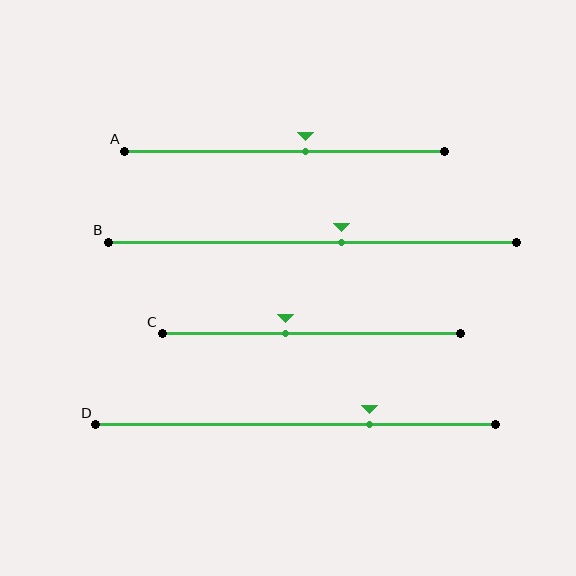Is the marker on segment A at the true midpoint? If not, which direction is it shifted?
No, the marker on segment A is shifted to the right by about 7% of the segment length.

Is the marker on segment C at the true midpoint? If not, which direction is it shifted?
No, the marker on segment C is shifted to the left by about 9% of the segment length.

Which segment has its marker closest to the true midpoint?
Segment A has its marker closest to the true midpoint.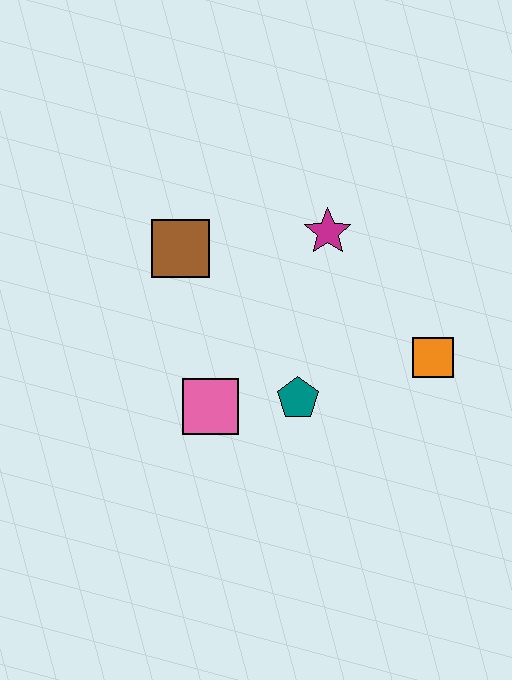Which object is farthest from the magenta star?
The pink square is farthest from the magenta star.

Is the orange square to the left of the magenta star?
No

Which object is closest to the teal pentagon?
The pink square is closest to the teal pentagon.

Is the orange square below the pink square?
No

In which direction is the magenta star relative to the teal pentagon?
The magenta star is above the teal pentagon.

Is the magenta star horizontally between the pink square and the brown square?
No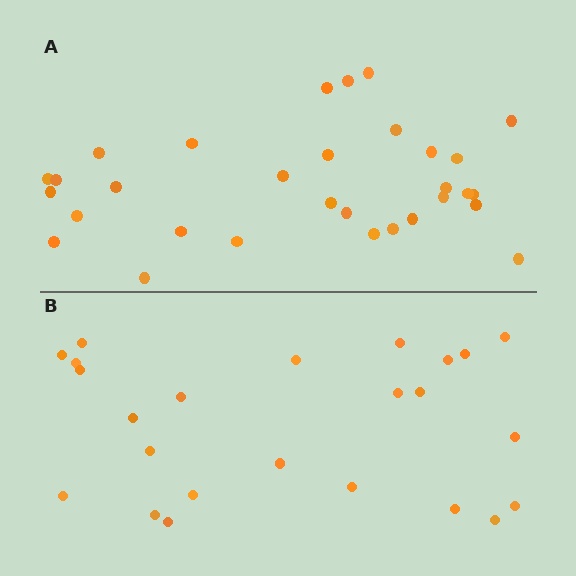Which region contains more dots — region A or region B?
Region A (the top region) has more dots.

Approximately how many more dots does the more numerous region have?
Region A has roughly 8 or so more dots than region B.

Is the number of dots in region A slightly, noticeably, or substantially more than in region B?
Region A has noticeably more, but not dramatically so. The ratio is roughly 1.3 to 1.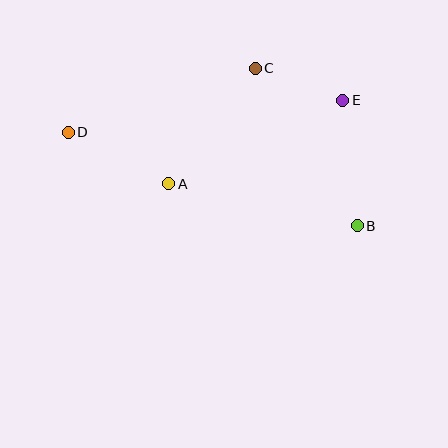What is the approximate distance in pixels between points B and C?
The distance between B and C is approximately 188 pixels.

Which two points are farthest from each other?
Points B and D are farthest from each other.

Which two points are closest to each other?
Points C and E are closest to each other.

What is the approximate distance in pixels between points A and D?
The distance between A and D is approximately 113 pixels.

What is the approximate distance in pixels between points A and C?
The distance between A and C is approximately 144 pixels.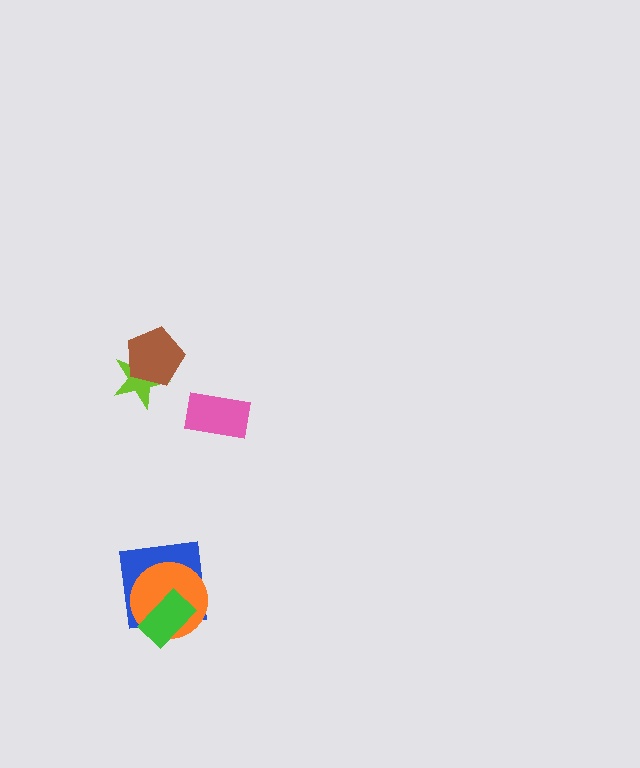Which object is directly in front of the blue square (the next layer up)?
The orange circle is directly in front of the blue square.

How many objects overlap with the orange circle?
2 objects overlap with the orange circle.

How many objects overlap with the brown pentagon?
1 object overlaps with the brown pentagon.